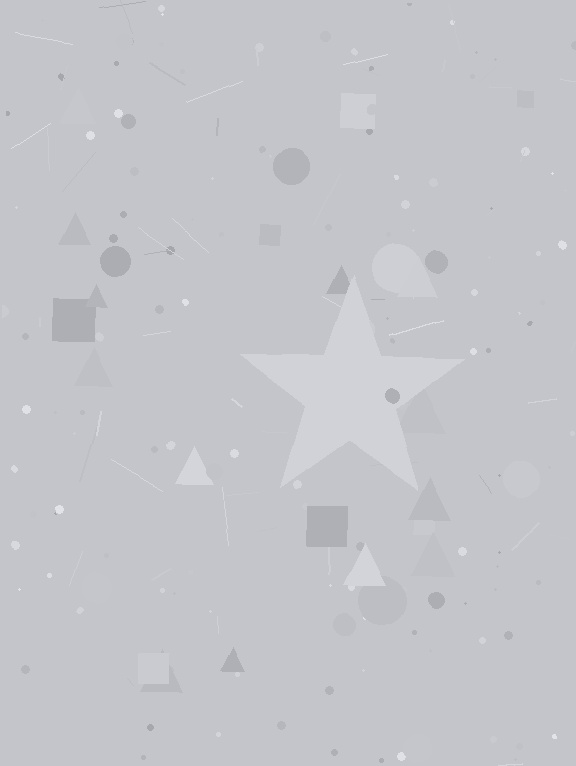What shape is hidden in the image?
A star is hidden in the image.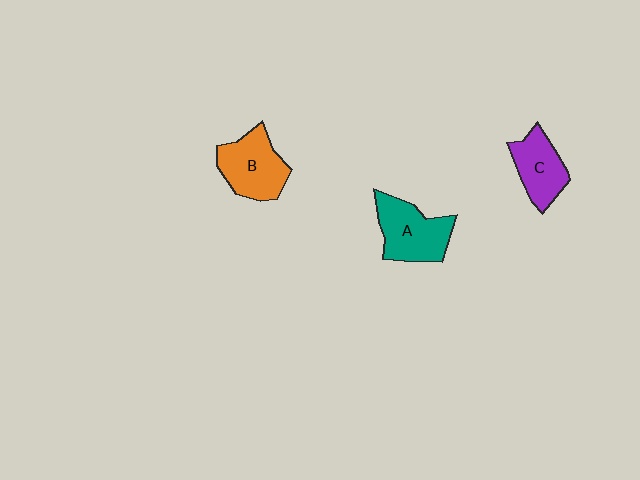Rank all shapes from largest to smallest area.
From largest to smallest: A (teal), B (orange), C (purple).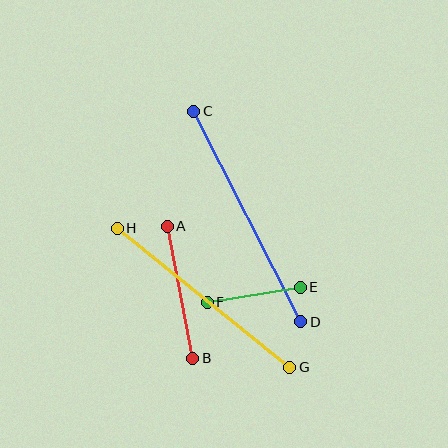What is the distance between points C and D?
The distance is approximately 237 pixels.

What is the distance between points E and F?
The distance is approximately 94 pixels.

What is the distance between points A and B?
The distance is approximately 134 pixels.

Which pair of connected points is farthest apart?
Points C and D are farthest apart.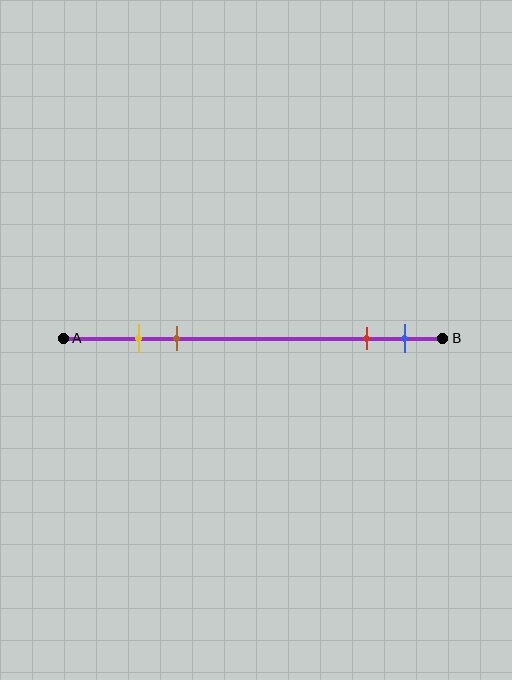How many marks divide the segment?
There are 4 marks dividing the segment.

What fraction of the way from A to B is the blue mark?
The blue mark is approximately 90% (0.9) of the way from A to B.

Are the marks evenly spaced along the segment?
No, the marks are not evenly spaced.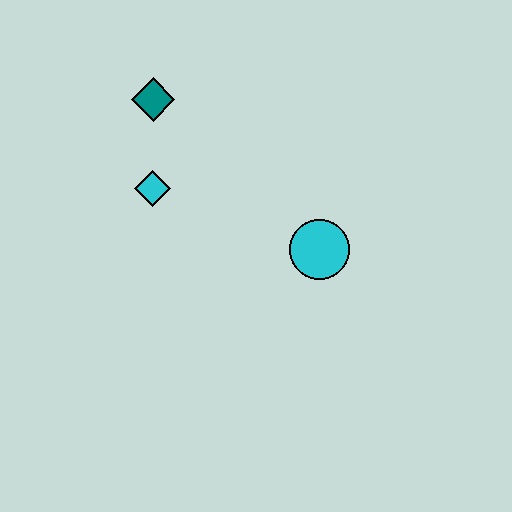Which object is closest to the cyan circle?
The cyan diamond is closest to the cyan circle.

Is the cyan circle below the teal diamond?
Yes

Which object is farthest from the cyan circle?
The teal diamond is farthest from the cyan circle.